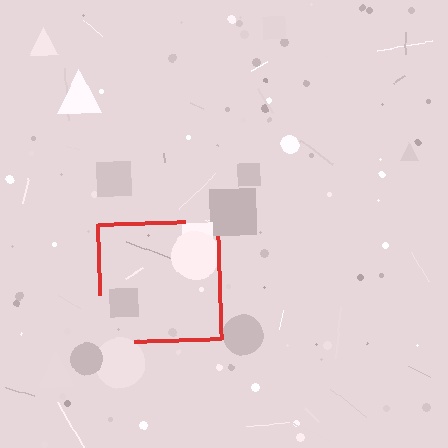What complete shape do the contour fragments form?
The contour fragments form a square.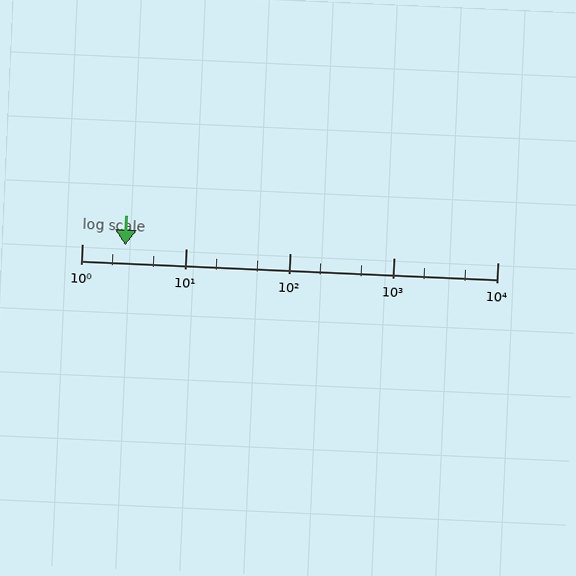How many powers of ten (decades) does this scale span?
The scale spans 4 decades, from 1 to 10000.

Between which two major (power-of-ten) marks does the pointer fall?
The pointer is between 1 and 10.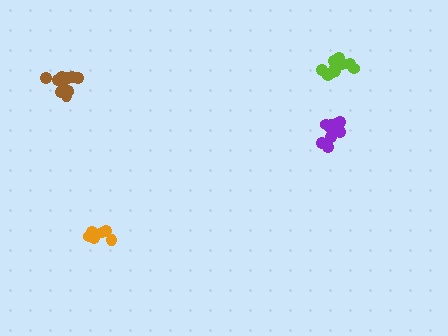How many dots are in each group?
Group 1: 9 dots, Group 2: 11 dots, Group 3: 11 dots, Group 4: 6 dots (37 total).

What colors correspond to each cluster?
The clusters are colored: purple, lime, brown, orange.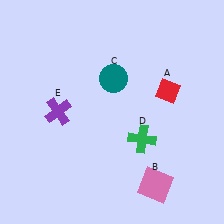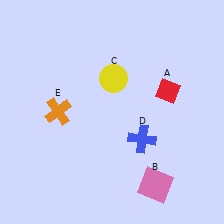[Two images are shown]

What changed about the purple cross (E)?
In Image 1, E is purple. In Image 2, it changed to orange.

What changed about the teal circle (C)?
In Image 1, C is teal. In Image 2, it changed to yellow.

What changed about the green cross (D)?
In Image 1, D is green. In Image 2, it changed to blue.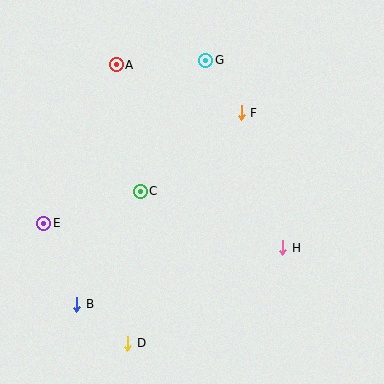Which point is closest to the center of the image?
Point C at (140, 191) is closest to the center.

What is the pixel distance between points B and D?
The distance between B and D is 64 pixels.